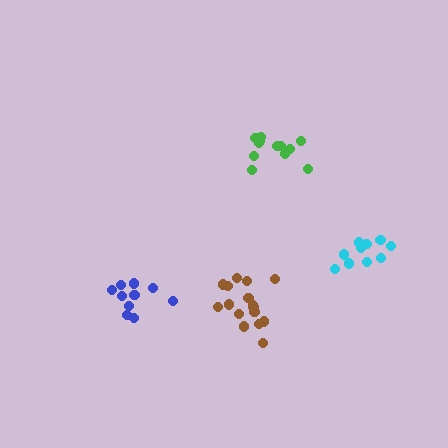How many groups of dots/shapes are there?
There are 4 groups.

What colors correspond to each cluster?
The clusters are colored: brown, green, blue, cyan.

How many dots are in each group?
Group 1: 16 dots, Group 2: 12 dots, Group 3: 11 dots, Group 4: 10 dots (49 total).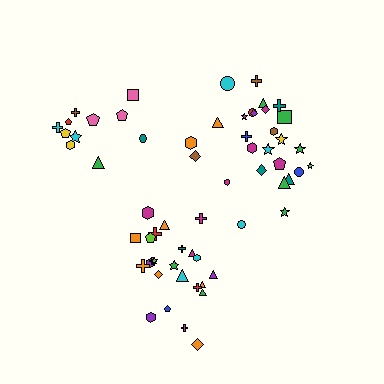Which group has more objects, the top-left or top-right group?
The top-right group.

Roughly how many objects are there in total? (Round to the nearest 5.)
Roughly 60 objects in total.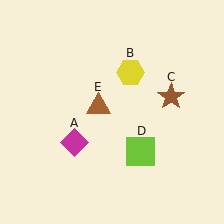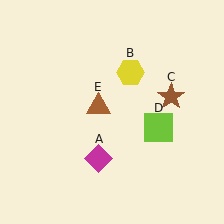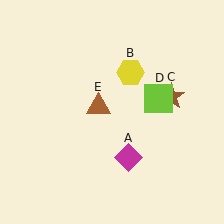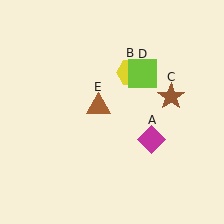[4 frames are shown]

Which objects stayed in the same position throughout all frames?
Yellow hexagon (object B) and brown star (object C) and brown triangle (object E) remained stationary.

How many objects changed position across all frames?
2 objects changed position: magenta diamond (object A), lime square (object D).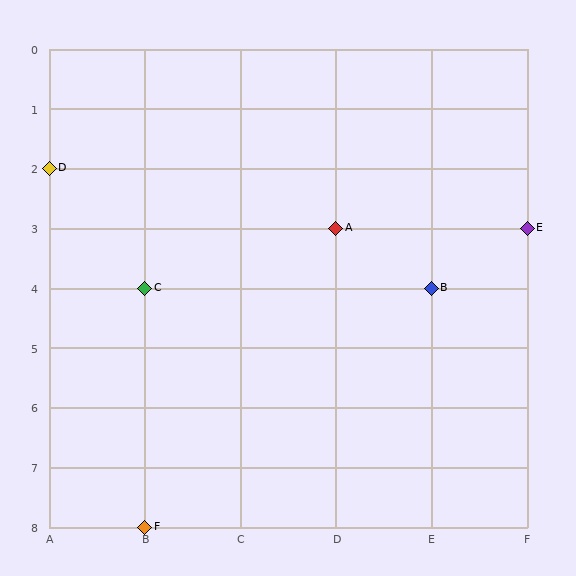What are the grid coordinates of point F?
Point F is at grid coordinates (B, 8).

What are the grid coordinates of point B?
Point B is at grid coordinates (E, 4).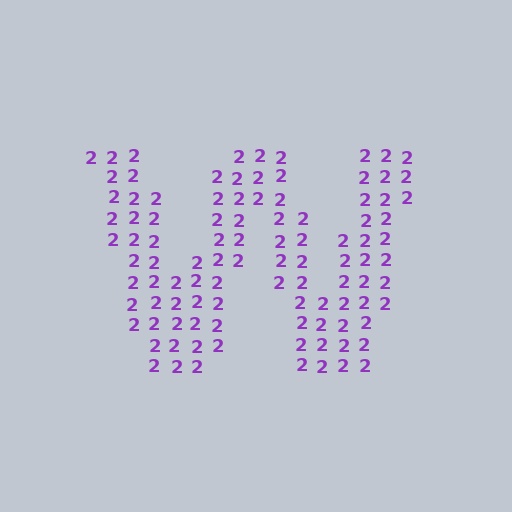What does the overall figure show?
The overall figure shows the letter W.